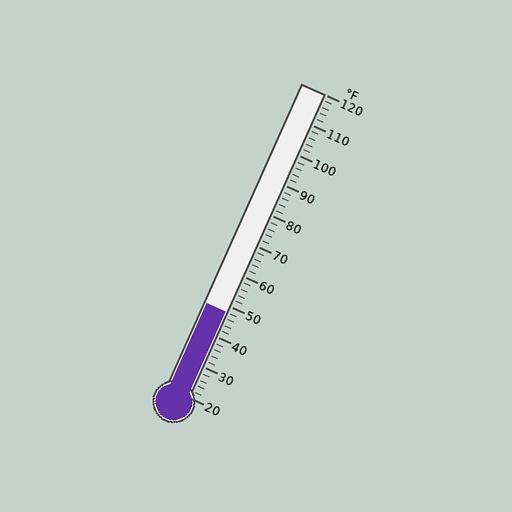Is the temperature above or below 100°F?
The temperature is below 100°F.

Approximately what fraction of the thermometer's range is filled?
The thermometer is filled to approximately 30% of its range.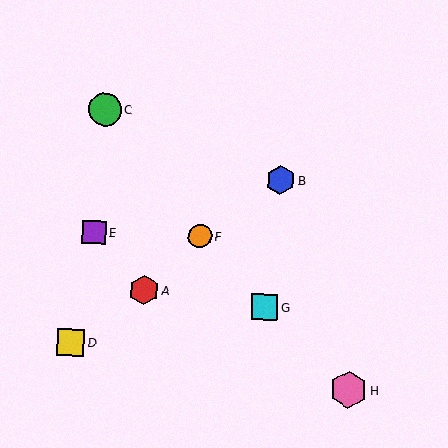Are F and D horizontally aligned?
No, F is at y≈236 and D is at y≈342.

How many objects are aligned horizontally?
2 objects (E, F) are aligned horizontally.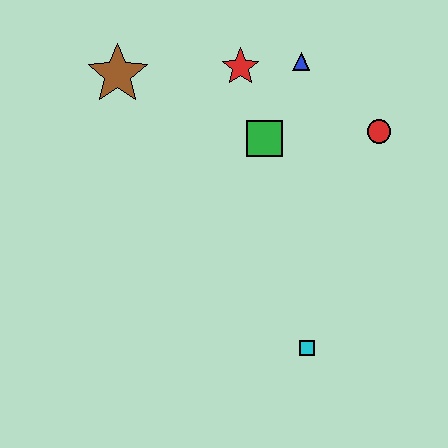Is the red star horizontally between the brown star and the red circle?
Yes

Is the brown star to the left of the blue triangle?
Yes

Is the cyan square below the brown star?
Yes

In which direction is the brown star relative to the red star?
The brown star is to the left of the red star.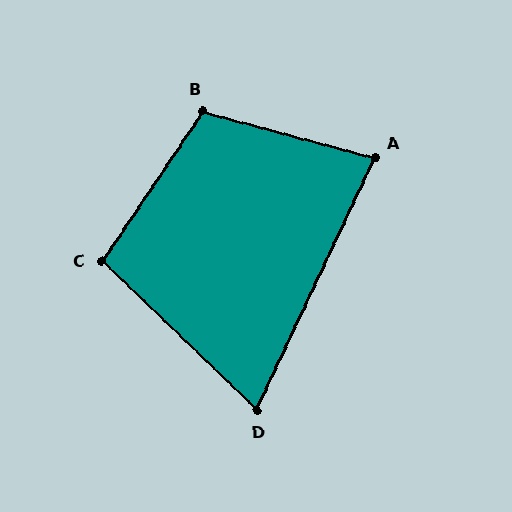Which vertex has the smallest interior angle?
D, at approximately 71 degrees.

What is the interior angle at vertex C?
Approximately 100 degrees (obtuse).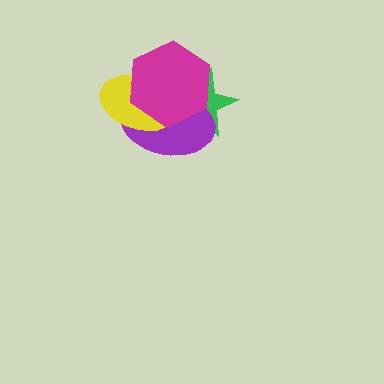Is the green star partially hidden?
Yes, it is partially covered by another shape.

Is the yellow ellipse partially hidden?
Yes, it is partially covered by another shape.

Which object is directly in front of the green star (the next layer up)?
The purple ellipse is directly in front of the green star.